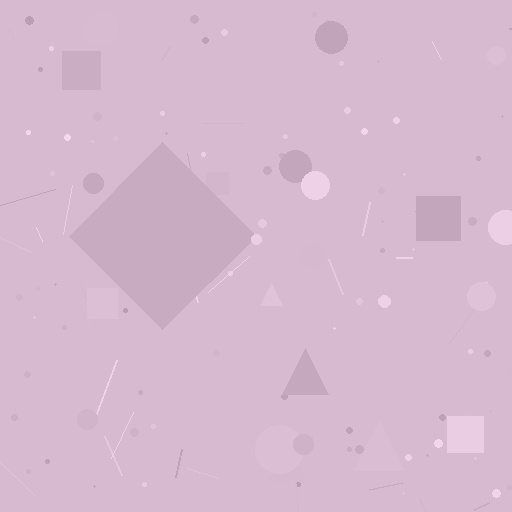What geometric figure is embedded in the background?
A diamond is embedded in the background.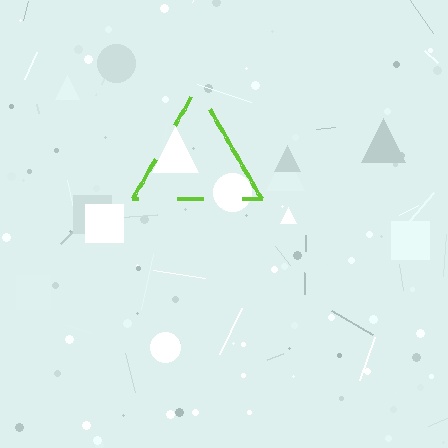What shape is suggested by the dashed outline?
The dashed outline suggests a triangle.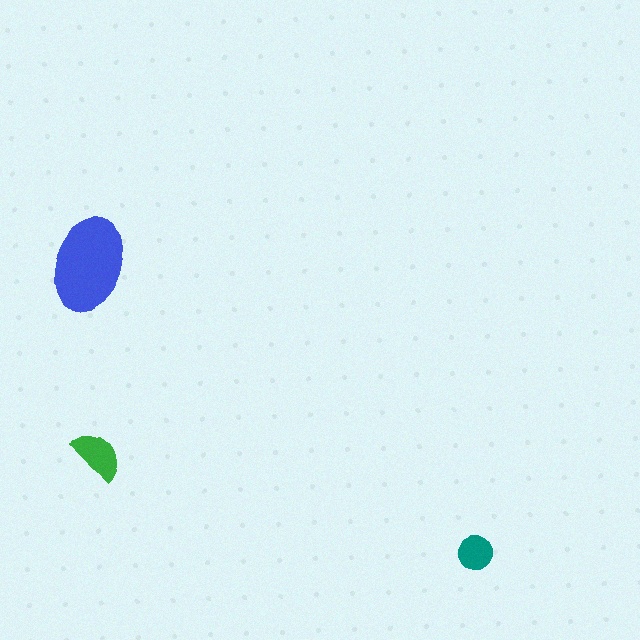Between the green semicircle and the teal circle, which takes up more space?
The green semicircle.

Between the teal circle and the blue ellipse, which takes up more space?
The blue ellipse.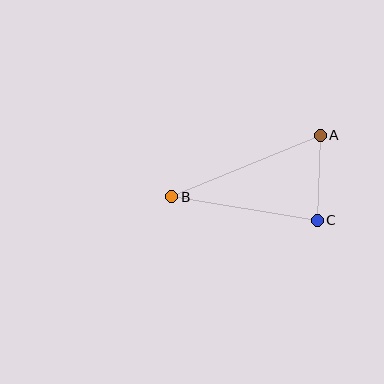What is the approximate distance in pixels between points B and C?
The distance between B and C is approximately 147 pixels.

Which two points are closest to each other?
Points A and C are closest to each other.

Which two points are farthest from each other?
Points A and B are farthest from each other.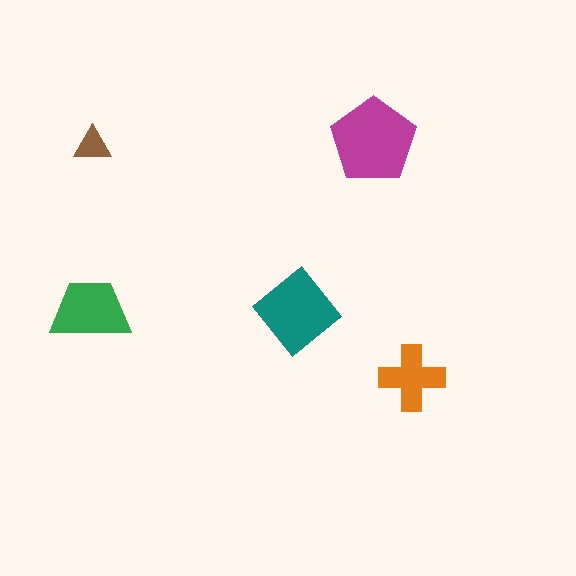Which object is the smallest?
The brown triangle.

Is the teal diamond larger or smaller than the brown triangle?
Larger.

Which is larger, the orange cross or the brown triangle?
The orange cross.